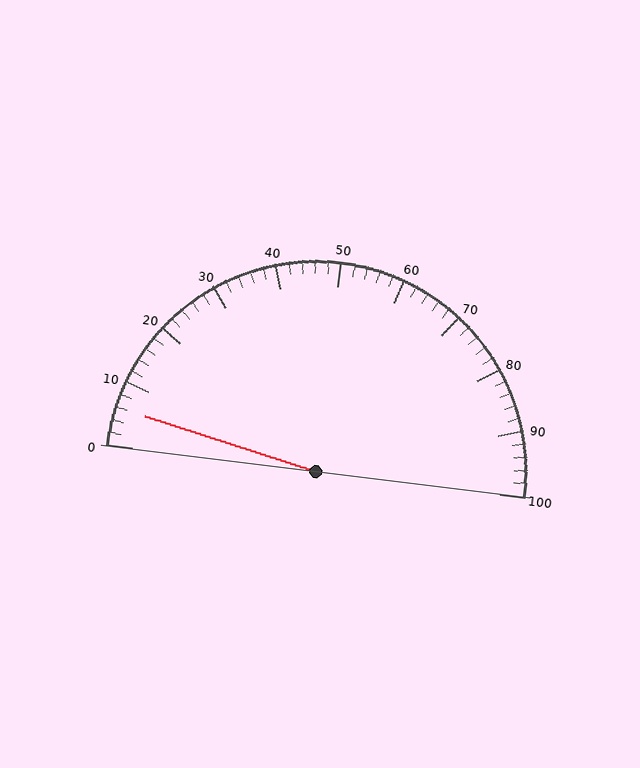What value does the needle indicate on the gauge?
The needle indicates approximately 6.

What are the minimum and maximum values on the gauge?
The gauge ranges from 0 to 100.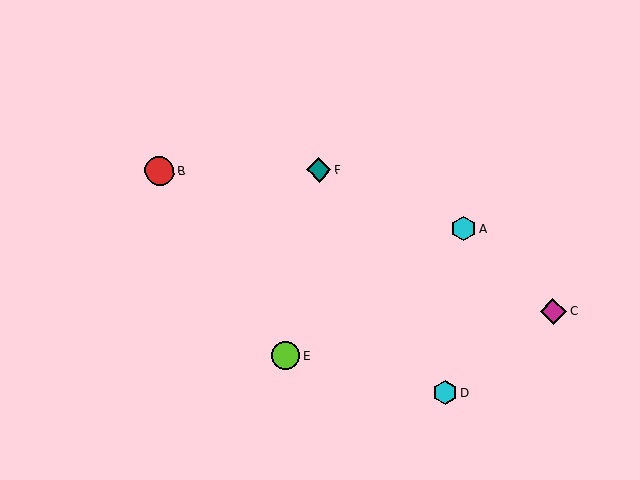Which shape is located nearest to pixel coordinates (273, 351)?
The lime circle (labeled E) at (286, 356) is nearest to that location.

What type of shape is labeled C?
Shape C is a magenta diamond.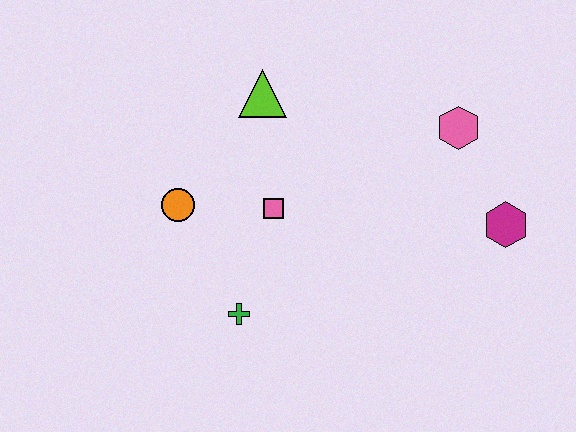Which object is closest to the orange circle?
The pink square is closest to the orange circle.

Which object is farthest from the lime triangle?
The magenta hexagon is farthest from the lime triangle.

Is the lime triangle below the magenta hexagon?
No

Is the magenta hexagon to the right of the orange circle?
Yes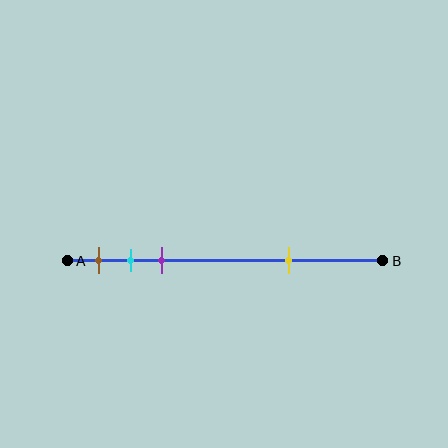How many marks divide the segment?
There are 4 marks dividing the segment.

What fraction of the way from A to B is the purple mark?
The purple mark is approximately 30% (0.3) of the way from A to B.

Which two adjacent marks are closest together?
The cyan and purple marks are the closest adjacent pair.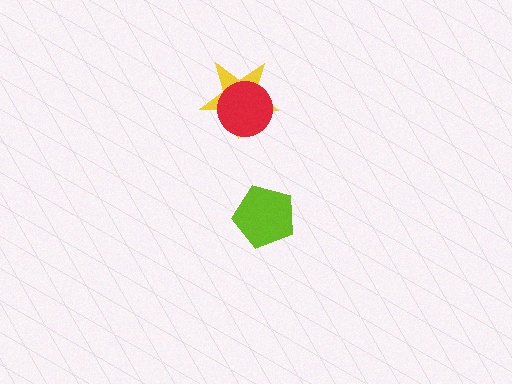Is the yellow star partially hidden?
Yes, it is partially covered by another shape.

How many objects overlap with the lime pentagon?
0 objects overlap with the lime pentagon.